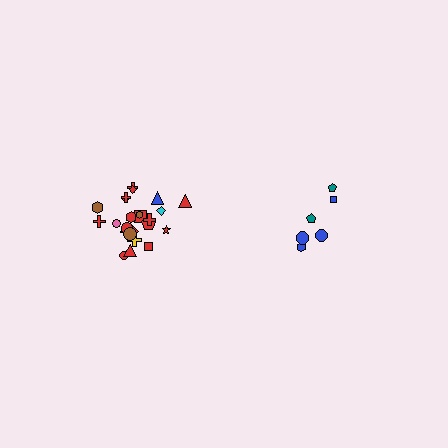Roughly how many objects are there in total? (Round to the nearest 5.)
Roughly 30 objects in total.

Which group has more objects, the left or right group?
The left group.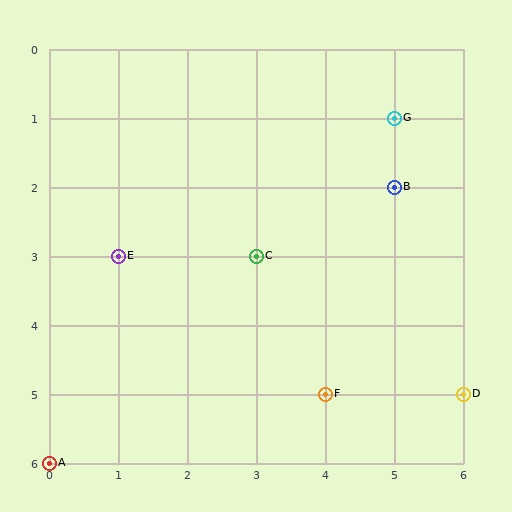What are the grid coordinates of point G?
Point G is at grid coordinates (5, 1).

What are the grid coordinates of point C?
Point C is at grid coordinates (3, 3).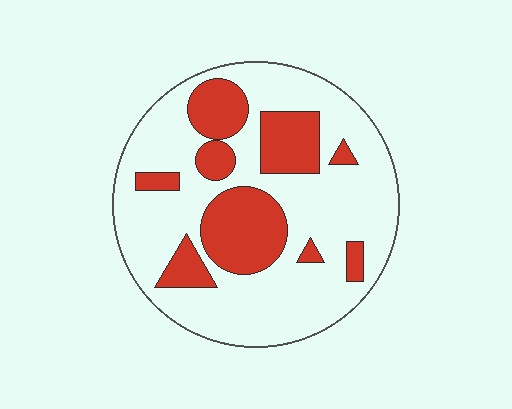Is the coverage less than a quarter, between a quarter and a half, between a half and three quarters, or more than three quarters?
Between a quarter and a half.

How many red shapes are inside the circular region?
9.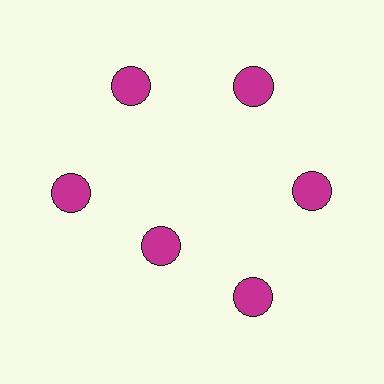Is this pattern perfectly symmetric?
No. The 6 magenta circles are arranged in a ring, but one element near the 7 o'clock position is pulled inward toward the center, breaking the 6-fold rotational symmetry.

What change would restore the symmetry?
The symmetry would be restored by moving it outward, back onto the ring so that all 6 circles sit at equal angles and equal distance from the center.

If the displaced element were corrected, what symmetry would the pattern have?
It would have 6-fold rotational symmetry — the pattern would map onto itself every 60 degrees.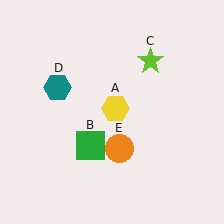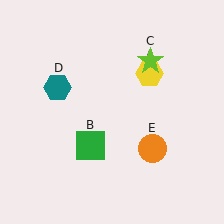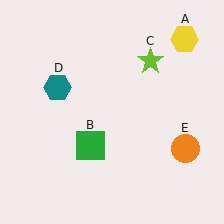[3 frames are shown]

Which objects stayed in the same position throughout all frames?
Green square (object B) and lime star (object C) and teal hexagon (object D) remained stationary.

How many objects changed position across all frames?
2 objects changed position: yellow hexagon (object A), orange circle (object E).